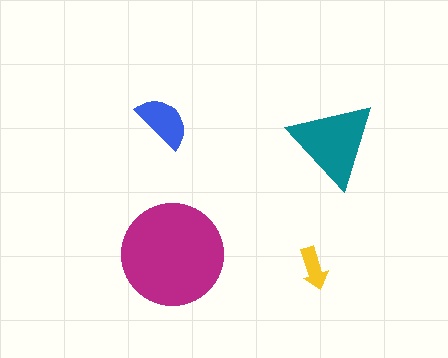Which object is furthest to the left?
The blue semicircle is leftmost.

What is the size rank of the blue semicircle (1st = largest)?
3rd.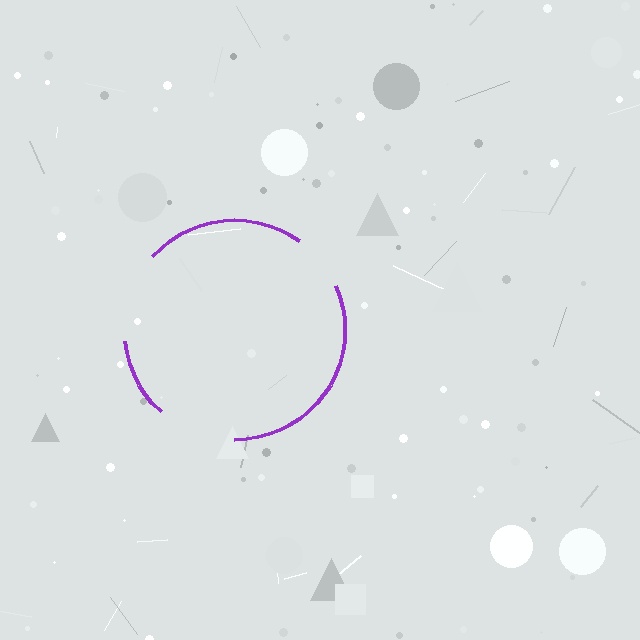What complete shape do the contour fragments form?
The contour fragments form a circle.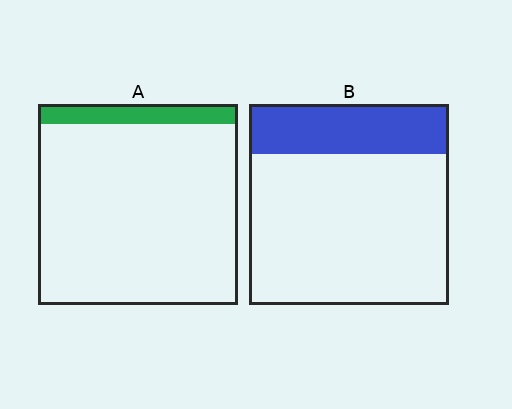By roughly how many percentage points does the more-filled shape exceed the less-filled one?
By roughly 15 percentage points (B over A).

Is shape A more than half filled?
No.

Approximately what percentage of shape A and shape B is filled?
A is approximately 10% and B is approximately 25%.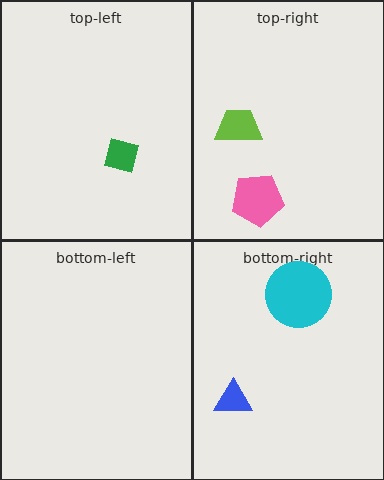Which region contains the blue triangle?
The bottom-right region.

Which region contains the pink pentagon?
The top-right region.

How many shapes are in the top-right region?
2.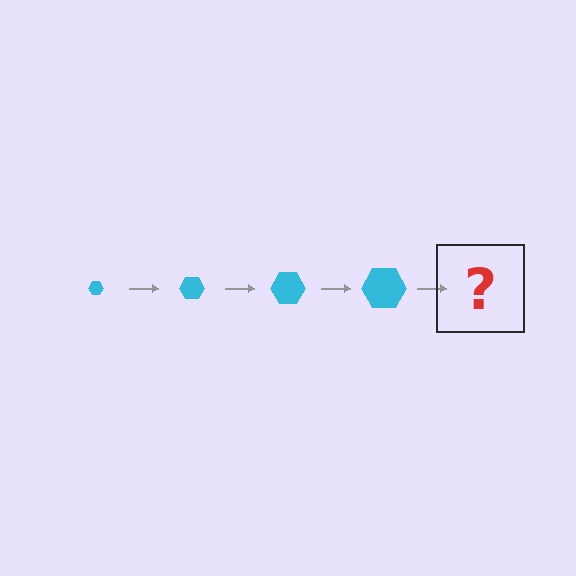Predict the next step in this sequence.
The next step is a cyan hexagon, larger than the previous one.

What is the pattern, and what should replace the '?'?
The pattern is that the hexagon gets progressively larger each step. The '?' should be a cyan hexagon, larger than the previous one.